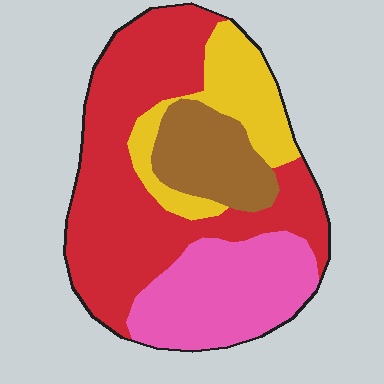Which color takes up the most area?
Red, at roughly 45%.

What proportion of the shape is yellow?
Yellow takes up about one sixth (1/6) of the shape.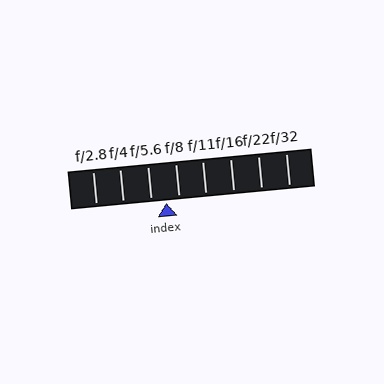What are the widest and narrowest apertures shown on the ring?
The widest aperture shown is f/2.8 and the narrowest is f/32.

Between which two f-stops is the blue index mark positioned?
The index mark is between f/5.6 and f/8.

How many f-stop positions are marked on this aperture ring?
There are 8 f-stop positions marked.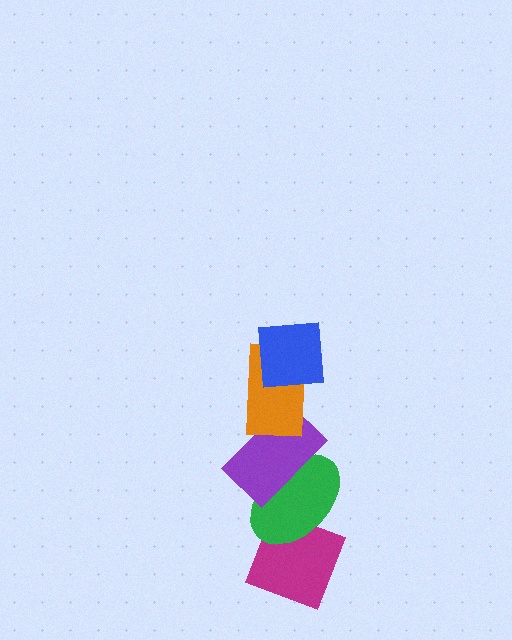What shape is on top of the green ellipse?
The purple rectangle is on top of the green ellipse.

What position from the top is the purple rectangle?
The purple rectangle is 3rd from the top.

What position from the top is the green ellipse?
The green ellipse is 4th from the top.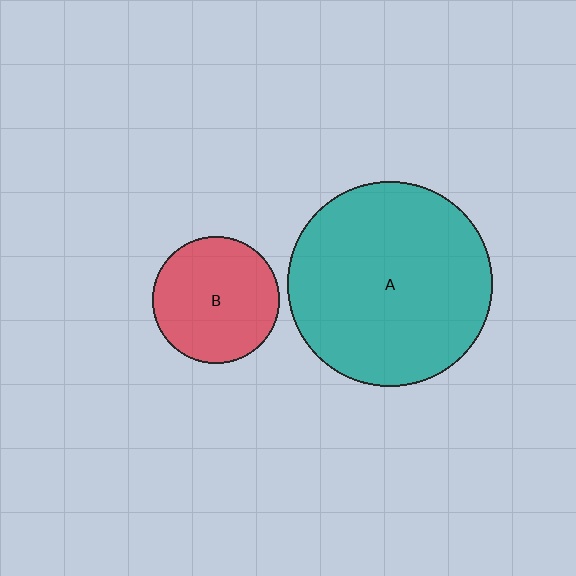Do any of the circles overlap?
No, none of the circles overlap.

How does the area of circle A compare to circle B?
Approximately 2.6 times.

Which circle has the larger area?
Circle A (teal).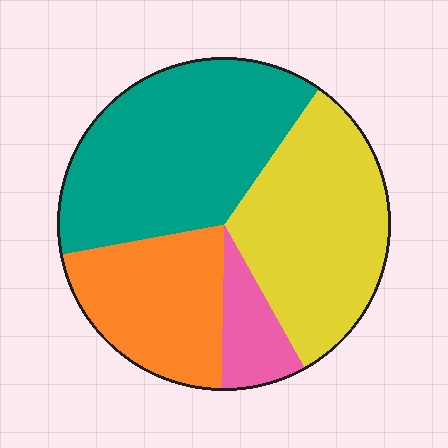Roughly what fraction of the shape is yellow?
Yellow takes up about one third (1/3) of the shape.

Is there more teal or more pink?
Teal.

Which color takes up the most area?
Teal, at roughly 40%.